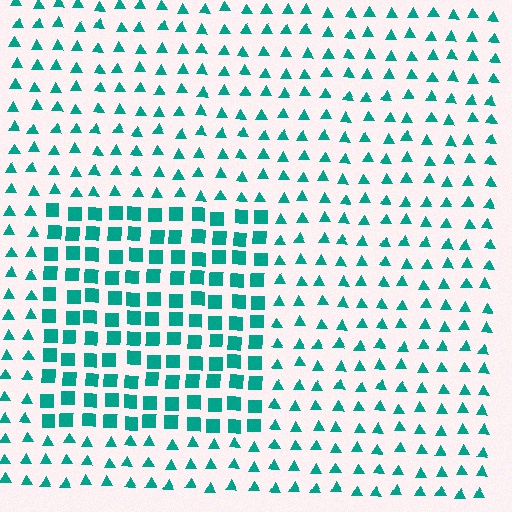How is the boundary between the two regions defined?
The boundary is defined by a change in element shape: squares inside vs. triangles outside. All elements share the same color and spacing.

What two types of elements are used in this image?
The image uses squares inside the rectangle region and triangles outside it.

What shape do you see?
I see a rectangle.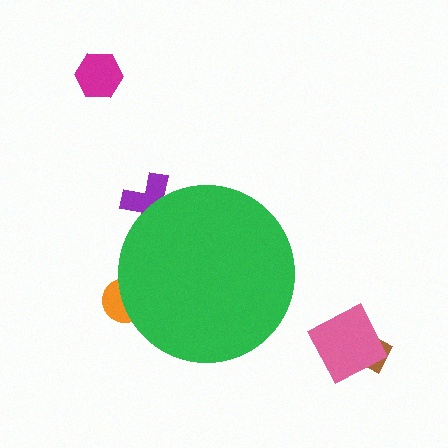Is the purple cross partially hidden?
Yes, the purple cross is partially hidden behind the green circle.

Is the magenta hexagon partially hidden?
No, the magenta hexagon is fully visible.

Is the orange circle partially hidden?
Yes, the orange circle is partially hidden behind the green circle.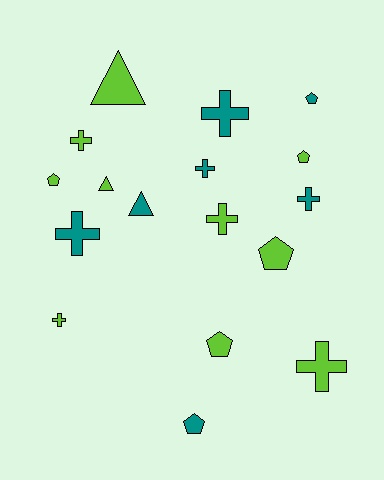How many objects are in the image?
There are 17 objects.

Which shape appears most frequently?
Cross, with 8 objects.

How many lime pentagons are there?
There are 4 lime pentagons.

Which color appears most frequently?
Lime, with 10 objects.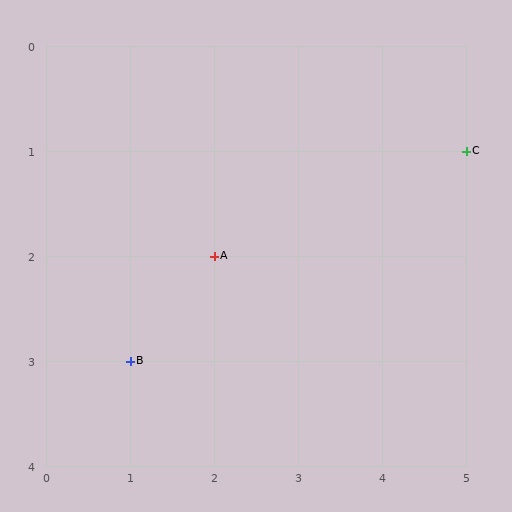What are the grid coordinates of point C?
Point C is at grid coordinates (5, 1).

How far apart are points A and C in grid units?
Points A and C are 3 columns and 1 row apart (about 3.2 grid units diagonally).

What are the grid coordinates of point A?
Point A is at grid coordinates (2, 2).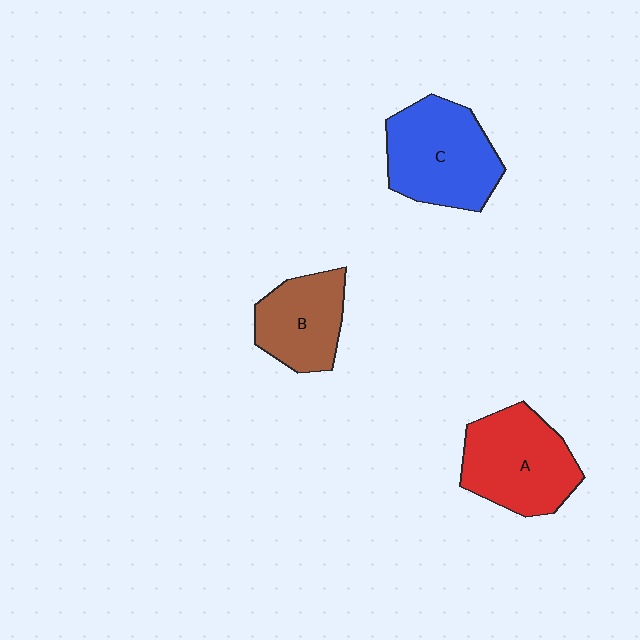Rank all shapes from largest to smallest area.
From largest to smallest: C (blue), A (red), B (brown).